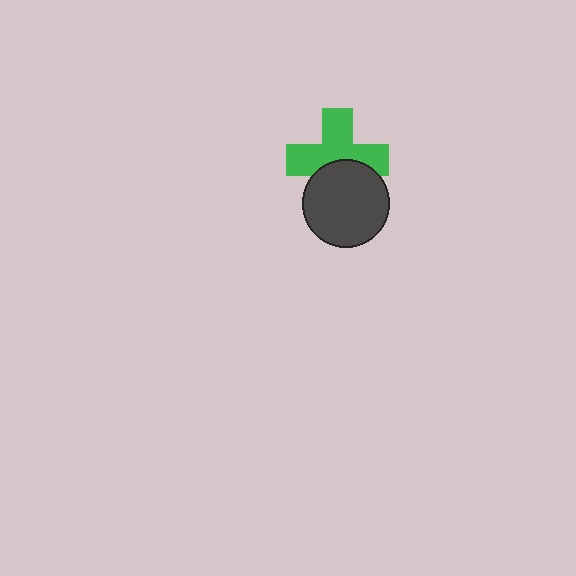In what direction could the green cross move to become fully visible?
The green cross could move up. That would shift it out from behind the dark gray circle entirely.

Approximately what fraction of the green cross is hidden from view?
Roughly 34% of the green cross is hidden behind the dark gray circle.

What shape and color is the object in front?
The object in front is a dark gray circle.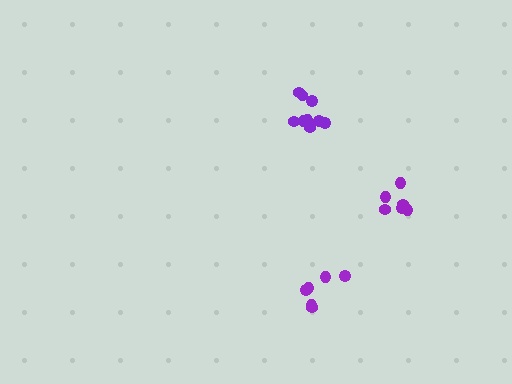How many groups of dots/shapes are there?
There are 3 groups.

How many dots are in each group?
Group 1: 6 dots, Group 2: 11 dots, Group 3: 6 dots (23 total).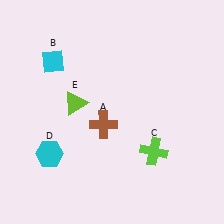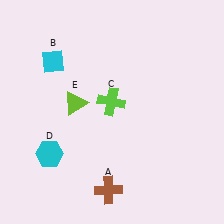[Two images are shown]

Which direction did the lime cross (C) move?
The lime cross (C) moved up.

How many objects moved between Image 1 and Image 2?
2 objects moved between the two images.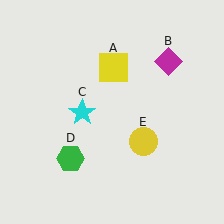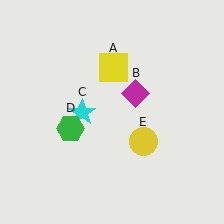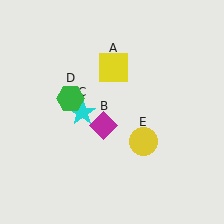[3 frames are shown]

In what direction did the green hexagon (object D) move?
The green hexagon (object D) moved up.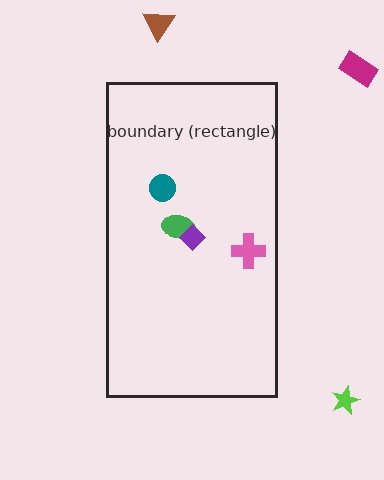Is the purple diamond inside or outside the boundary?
Inside.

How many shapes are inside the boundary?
4 inside, 3 outside.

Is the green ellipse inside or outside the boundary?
Inside.